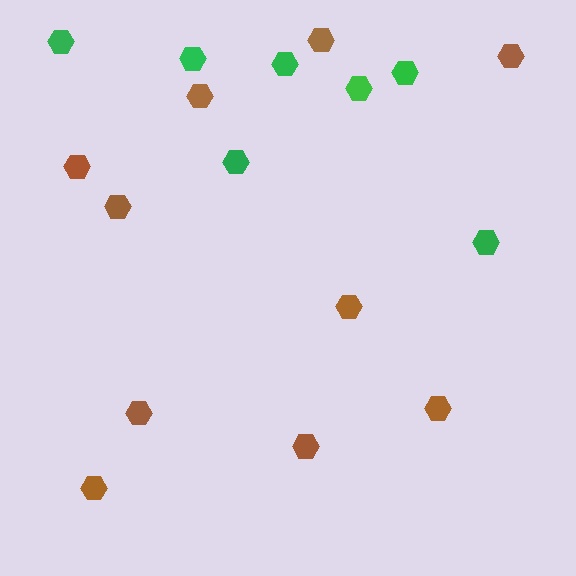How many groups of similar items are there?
There are 2 groups: one group of green hexagons (7) and one group of brown hexagons (10).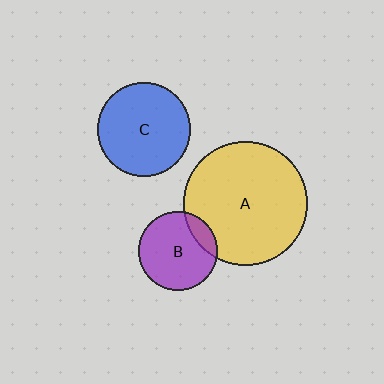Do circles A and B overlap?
Yes.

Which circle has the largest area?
Circle A (yellow).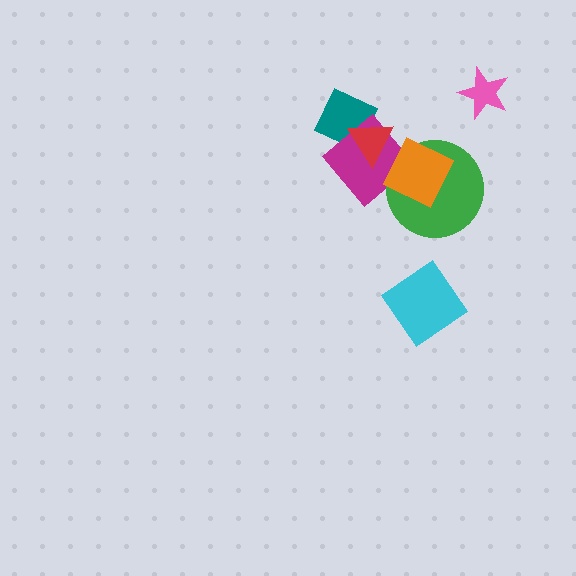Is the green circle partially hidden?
Yes, it is partially covered by another shape.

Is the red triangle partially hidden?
Yes, it is partially covered by another shape.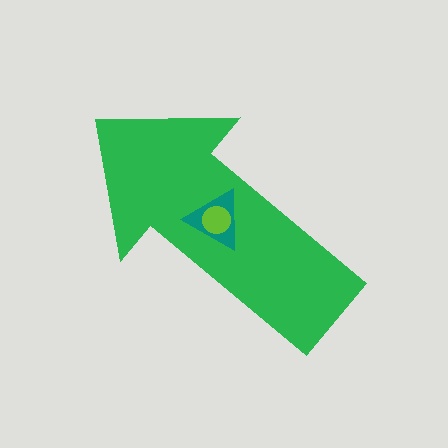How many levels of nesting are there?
3.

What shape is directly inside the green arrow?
The teal triangle.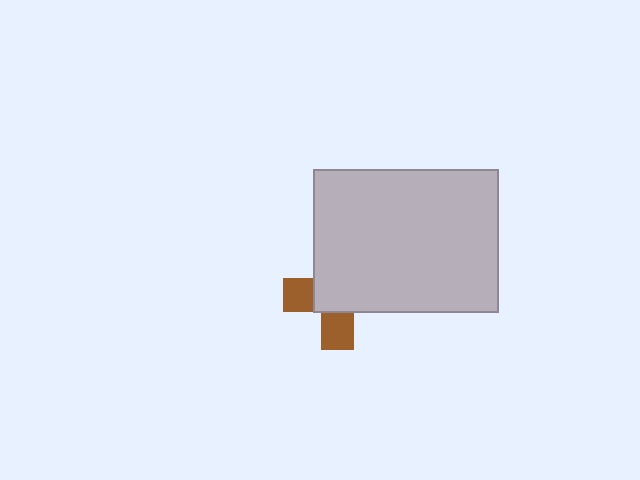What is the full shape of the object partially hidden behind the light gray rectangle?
The partially hidden object is a brown cross.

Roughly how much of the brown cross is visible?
A small part of it is visible (roughly 36%).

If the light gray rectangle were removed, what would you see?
You would see the complete brown cross.